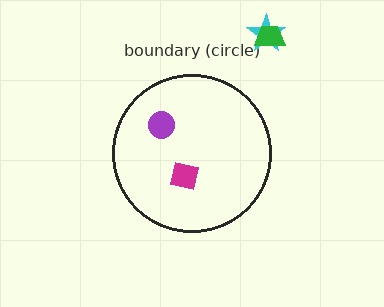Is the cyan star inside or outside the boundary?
Outside.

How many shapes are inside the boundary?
2 inside, 2 outside.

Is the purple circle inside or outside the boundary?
Inside.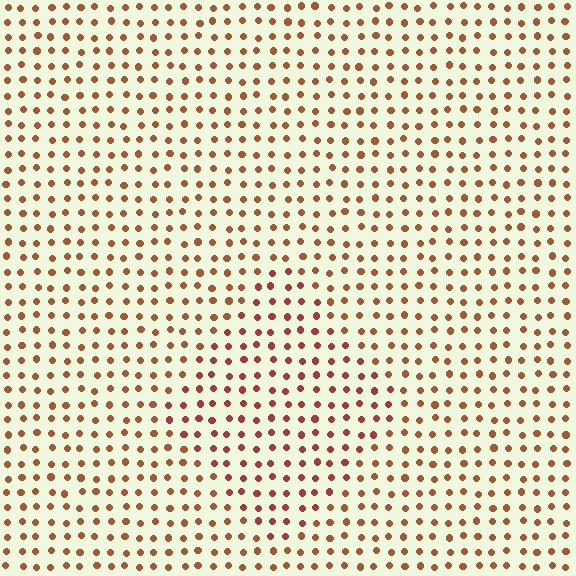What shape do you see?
I see a diamond.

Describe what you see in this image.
The image is filled with small brown elements in a uniform arrangement. A diamond-shaped region is visible where the elements are tinted to a slightly different hue, forming a subtle color boundary.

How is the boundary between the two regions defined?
The boundary is defined purely by a slight shift in hue (about 25 degrees). Spacing, size, and orientation are identical on both sides.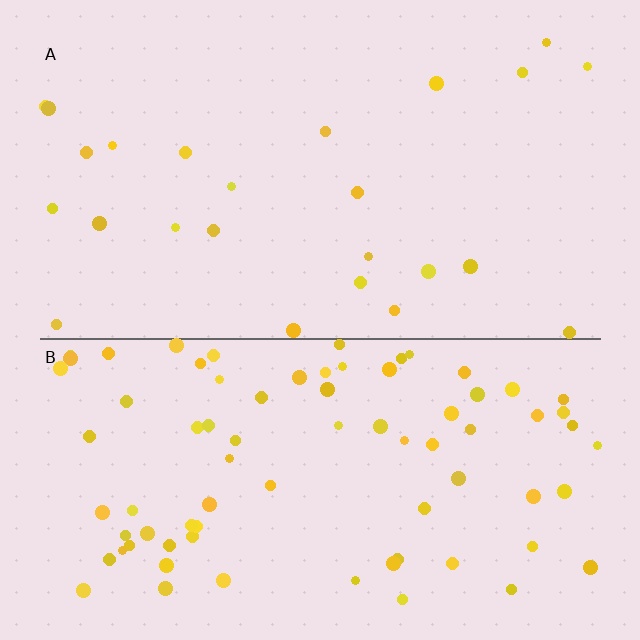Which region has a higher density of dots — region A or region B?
B (the bottom).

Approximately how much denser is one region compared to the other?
Approximately 3.2× — region B over region A.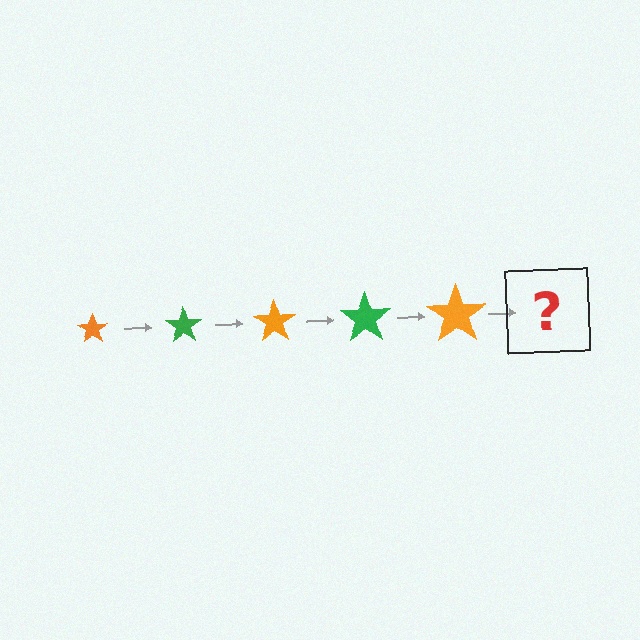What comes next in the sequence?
The next element should be a green star, larger than the previous one.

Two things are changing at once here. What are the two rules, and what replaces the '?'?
The two rules are that the star grows larger each step and the color cycles through orange and green. The '?' should be a green star, larger than the previous one.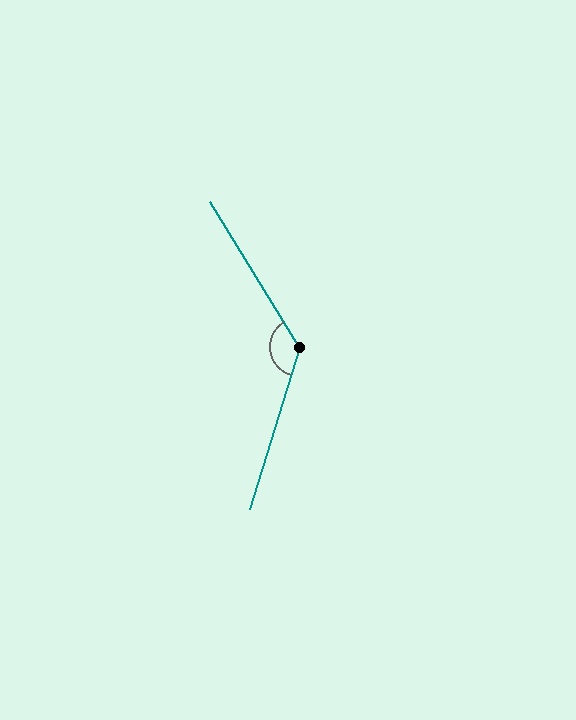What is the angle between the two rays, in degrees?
Approximately 131 degrees.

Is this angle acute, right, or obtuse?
It is obtuse.